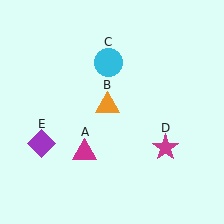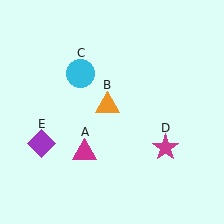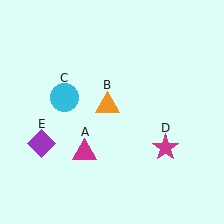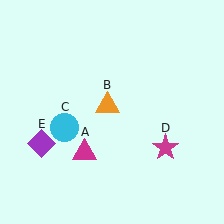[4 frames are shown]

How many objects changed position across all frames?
1 object changed position: cyan circle (object C).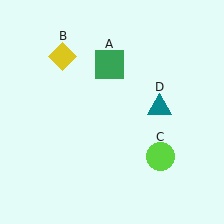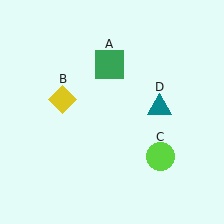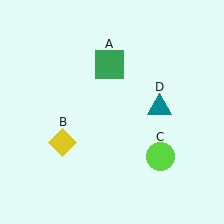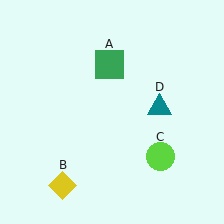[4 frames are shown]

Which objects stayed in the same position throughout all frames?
Green square (object A) and lime circle (object C) and teal triangle (object D) remained stationary.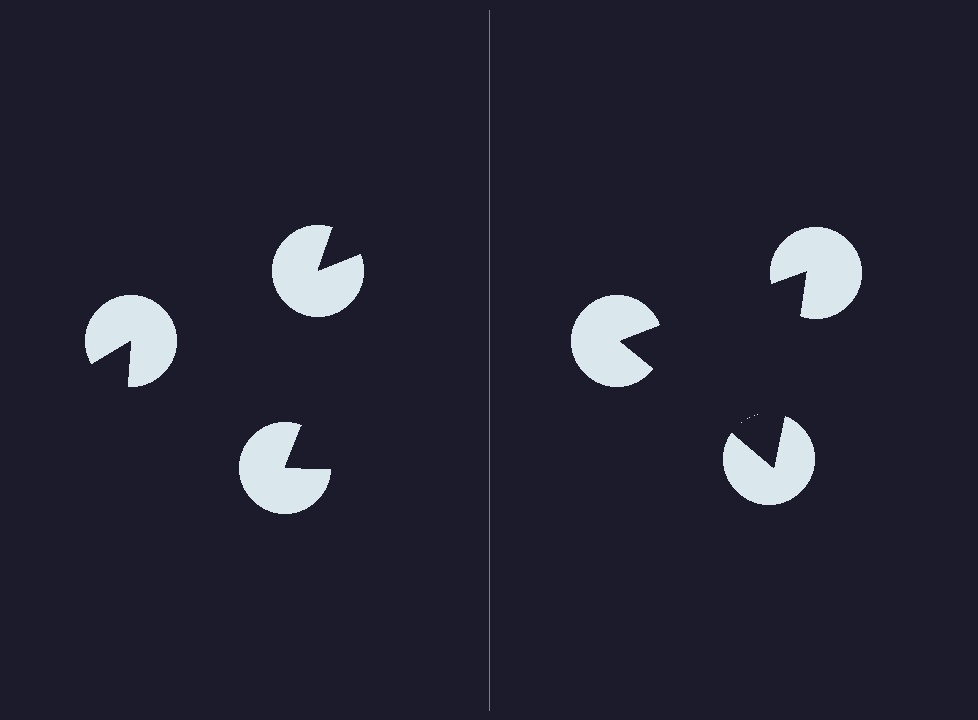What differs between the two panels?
The pac-man discs are positioned identically on both sides; only the wedge orientations differ. On the right they align to a triangle; on the left they are misaligned.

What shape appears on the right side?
An illusory triangle.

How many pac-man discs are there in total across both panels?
6 — 3 on each side.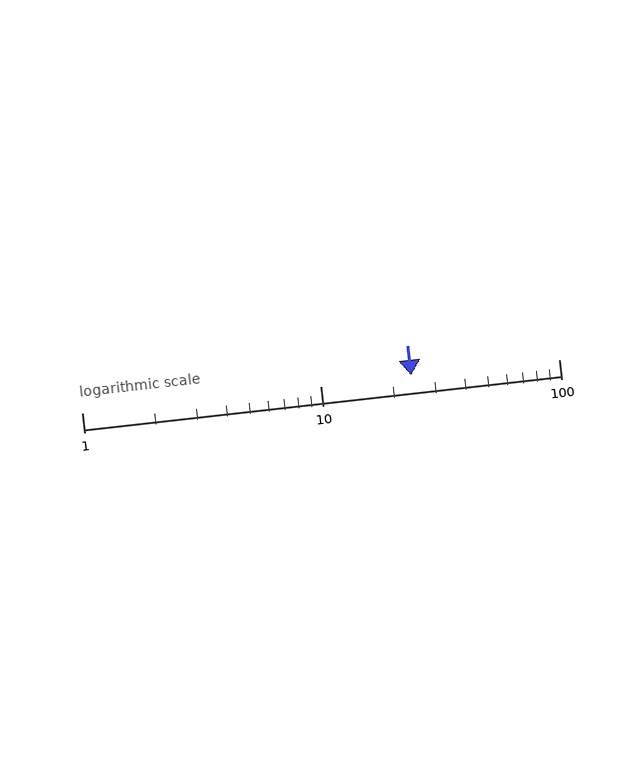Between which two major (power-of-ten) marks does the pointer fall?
The pointer is between 10 and 100.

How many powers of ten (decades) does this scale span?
The scale spans 2 decades, from 1 to 100.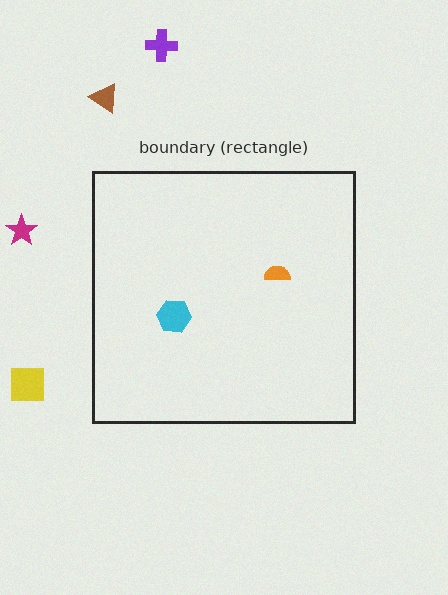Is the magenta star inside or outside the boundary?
Outside.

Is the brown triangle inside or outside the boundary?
Outside.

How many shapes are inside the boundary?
2 inside, 4 outside.